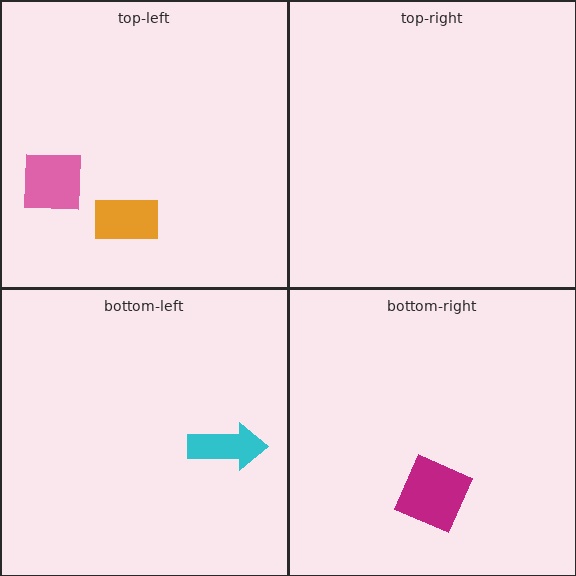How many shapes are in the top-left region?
2.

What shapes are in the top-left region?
The orange rectangle, the pink square.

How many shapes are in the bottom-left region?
1.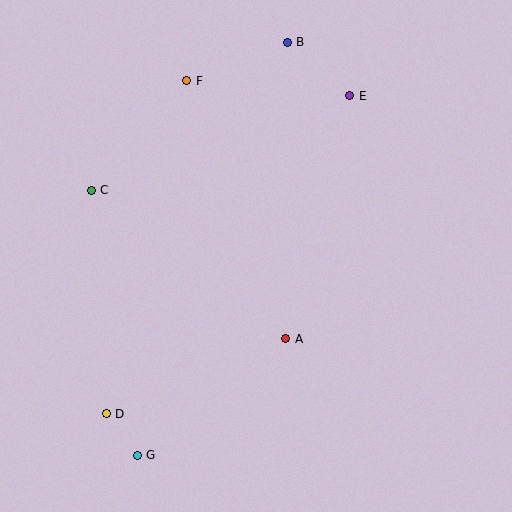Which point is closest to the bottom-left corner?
Point D is closest to the bottom-left corner.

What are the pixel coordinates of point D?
Point D is at (106, 414).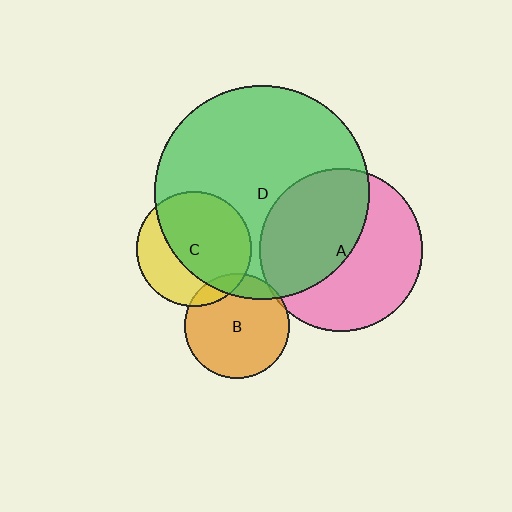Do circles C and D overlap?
Yes.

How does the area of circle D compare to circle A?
Approximately 1.7 times.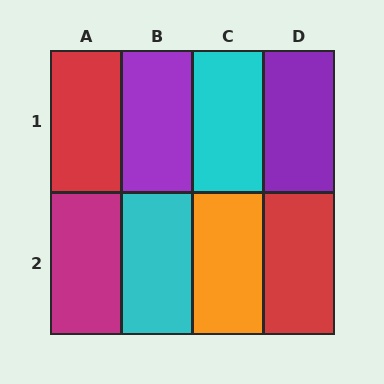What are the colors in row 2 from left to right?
Magenta, cyan, orange, red.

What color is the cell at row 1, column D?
Purple.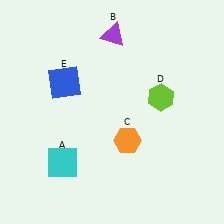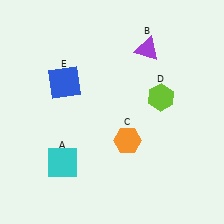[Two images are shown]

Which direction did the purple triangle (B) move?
The purple triangle (B) moved right.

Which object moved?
The purple triangle (B) moved right.